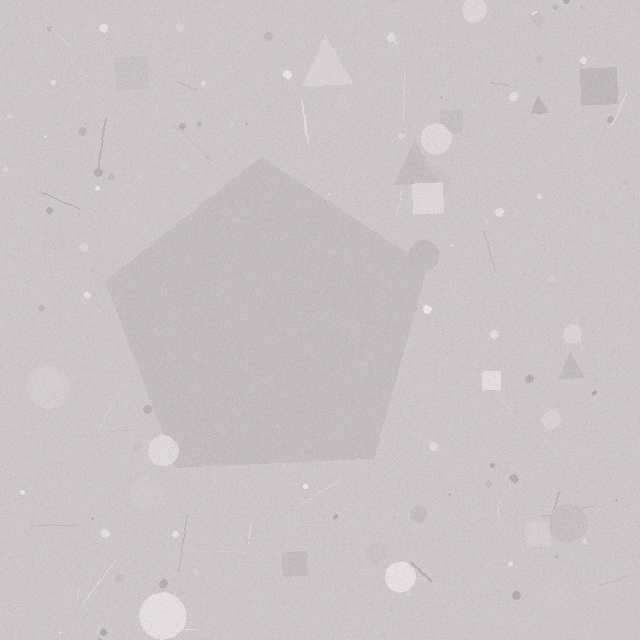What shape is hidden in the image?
A pentagon is hidden in the image.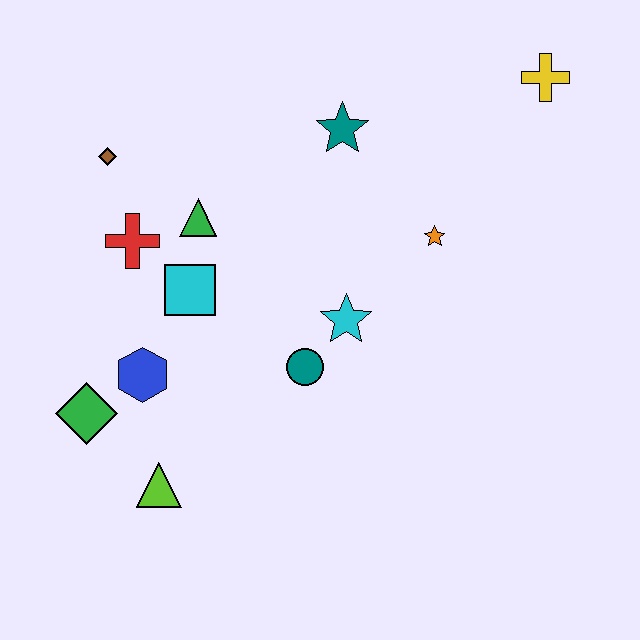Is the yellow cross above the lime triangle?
Yes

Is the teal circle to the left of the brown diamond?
No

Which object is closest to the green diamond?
The blue hexagon is closest to the green diamond.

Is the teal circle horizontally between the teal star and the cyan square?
Yes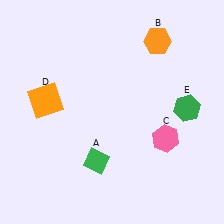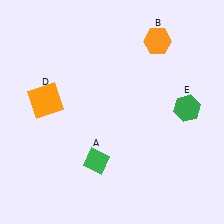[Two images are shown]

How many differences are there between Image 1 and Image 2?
There is 1 difference between the two images.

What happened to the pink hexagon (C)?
The pink hexagon (C) was removed in Image 2. It was in the bottom-right area of Image 1.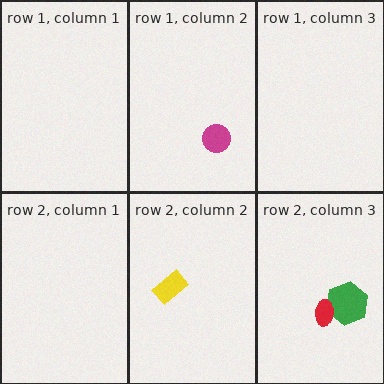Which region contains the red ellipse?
The row 2, column 3 region.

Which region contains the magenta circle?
The row 1, column 2 region.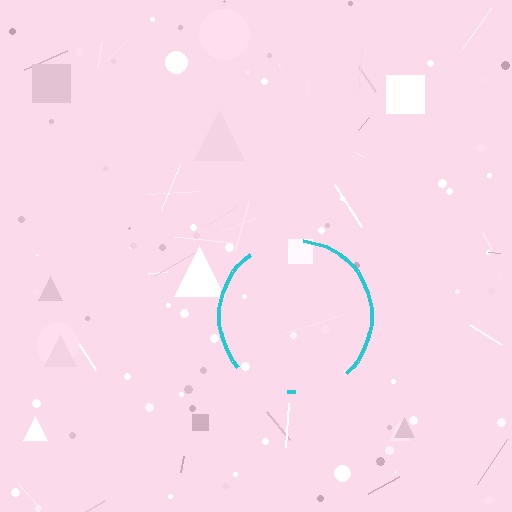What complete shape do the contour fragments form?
The contour fragments form a circle.